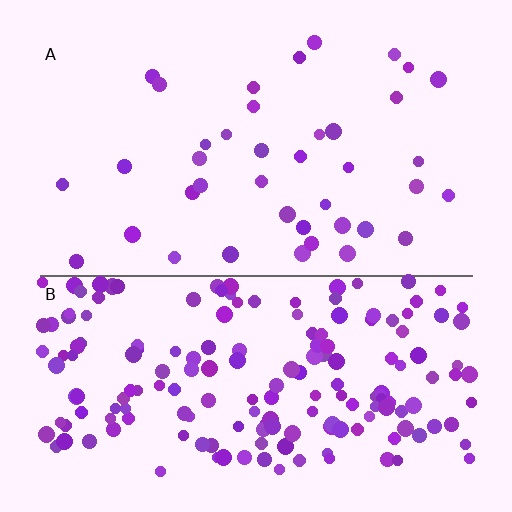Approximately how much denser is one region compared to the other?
Approximately 4.5× — region B over region A.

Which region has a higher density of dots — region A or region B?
B (the bottom).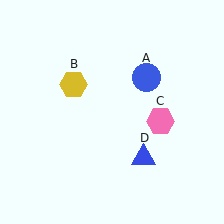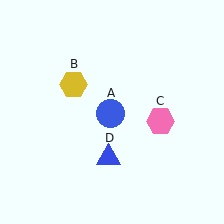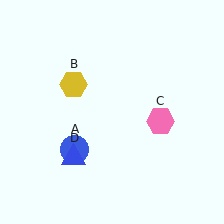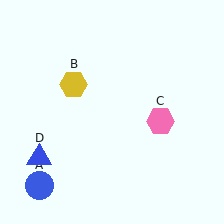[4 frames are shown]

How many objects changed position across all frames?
2 objects changed position: blue circle (object A), blue triangle (object D).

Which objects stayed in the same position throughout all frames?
Yellow hexagon (object B) and pink hexagon (object C) remained stationary.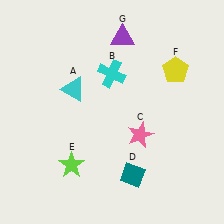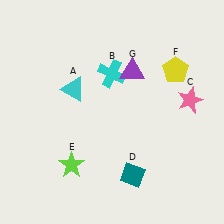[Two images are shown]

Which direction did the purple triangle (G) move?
The purple triangle (G) moved down.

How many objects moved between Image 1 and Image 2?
2 objects moved between the two images.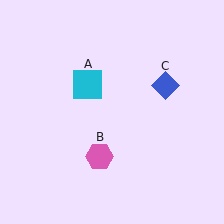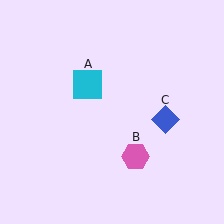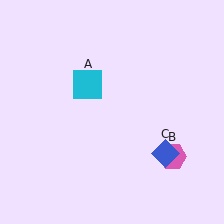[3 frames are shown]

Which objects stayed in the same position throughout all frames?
Cyan square (object A) remained stationary.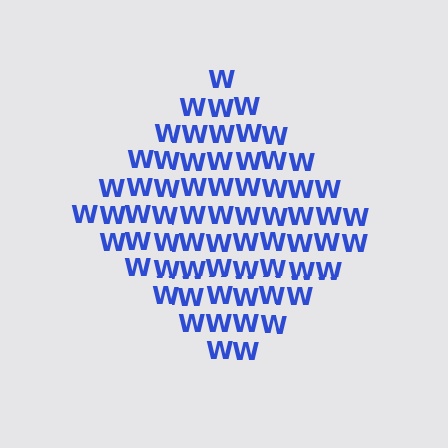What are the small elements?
The small elements are letter W's.